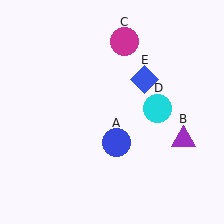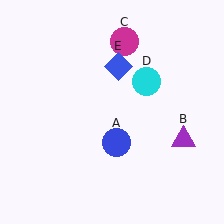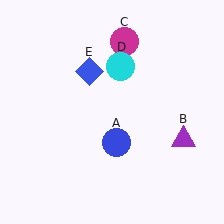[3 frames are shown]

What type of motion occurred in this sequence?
The cyan circle (object D), blue diamond (object E) rotated counterclockwise around the center of the scene.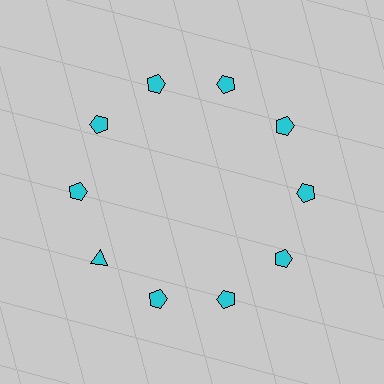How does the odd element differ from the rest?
It has a different shape: triangle instead of pentagon.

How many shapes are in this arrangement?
There are 10 shapes arranged in a ring pattern.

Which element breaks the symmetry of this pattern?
The cyan triangle at roughly the 8 o'clock position breaks the symmetry. All other shapes are cyan pentagons.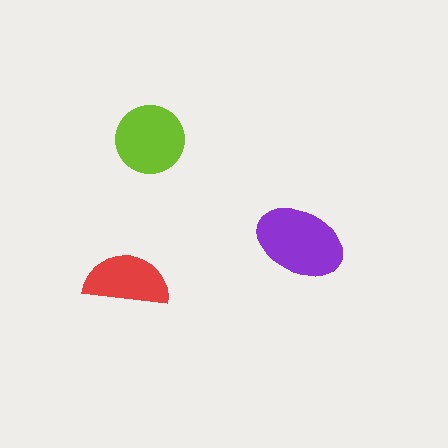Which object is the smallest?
The red semicircle.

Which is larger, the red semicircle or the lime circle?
The lime circle.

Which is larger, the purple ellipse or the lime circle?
The purple ellipse.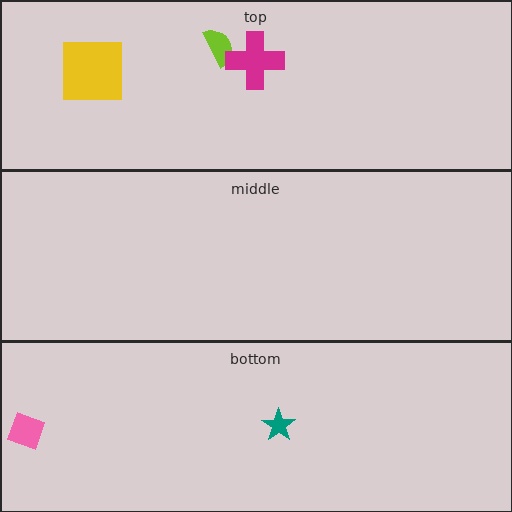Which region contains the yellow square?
The top region.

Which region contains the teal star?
The bottom region.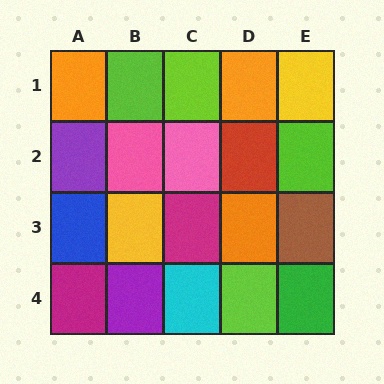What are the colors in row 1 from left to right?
Orange, lime, lime, orange, yellow.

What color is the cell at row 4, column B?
Purple.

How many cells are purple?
2 cells are purple.